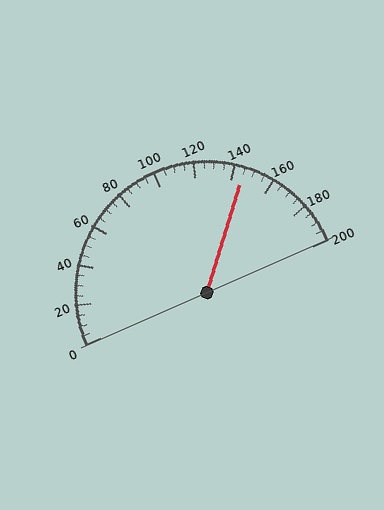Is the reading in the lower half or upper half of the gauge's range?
The reading is in the upper half of the range (0 to 200).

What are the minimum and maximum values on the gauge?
The gauge ranges from 0 to 200.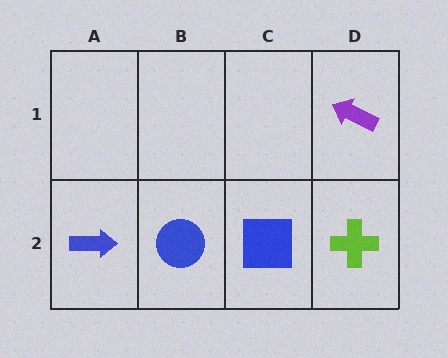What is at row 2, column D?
A lime cross.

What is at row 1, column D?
A purple arrow.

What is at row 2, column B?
A blue circle.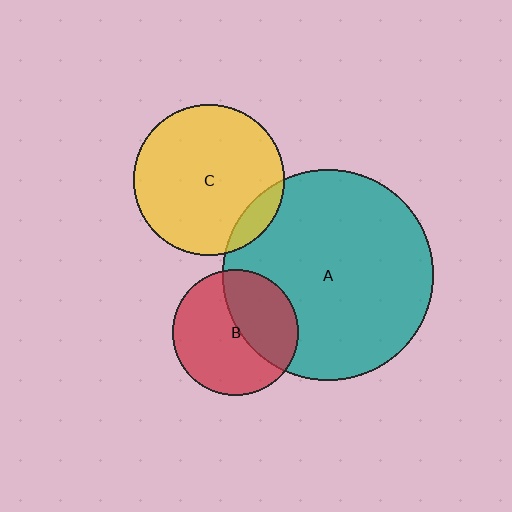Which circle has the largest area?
Circle A (teal).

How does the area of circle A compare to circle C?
Approximately 1.9 times.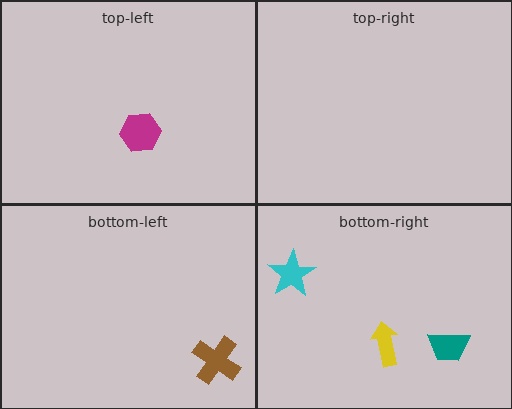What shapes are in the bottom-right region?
The cyan star, the teal trapezoid, the yellow arrow.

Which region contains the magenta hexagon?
The top-left region.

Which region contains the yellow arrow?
The bottom-right region.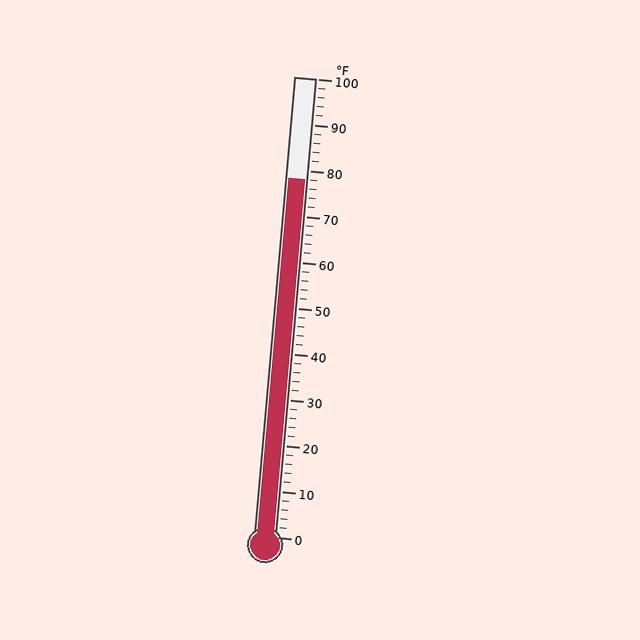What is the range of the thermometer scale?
The thermometer scale ranges from 0°F to 100°F.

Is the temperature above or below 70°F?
The temperature is above 70°F.